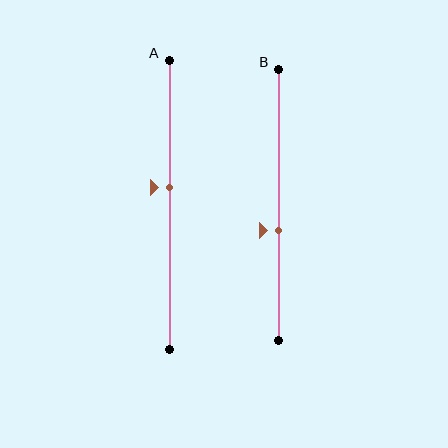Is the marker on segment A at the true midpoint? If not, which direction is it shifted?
No, the marker on segment A is shifted upward by about 6% of the segment length.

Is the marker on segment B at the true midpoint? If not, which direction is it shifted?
No, the marker on segment B is shifted downward by about 10% of the segment length.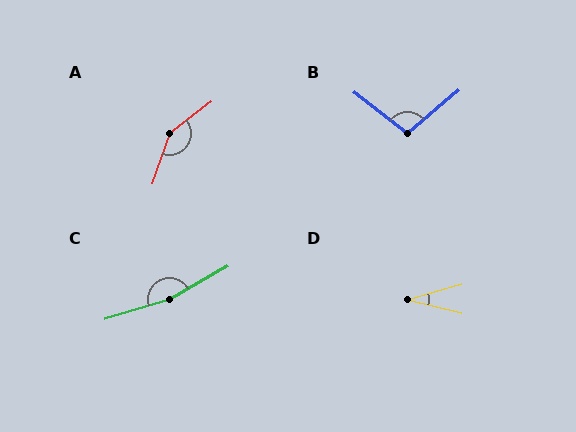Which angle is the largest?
C, at approximately 167 degrees.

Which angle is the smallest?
D, at approximately 29 degrees.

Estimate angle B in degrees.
Approximately 102 degrees.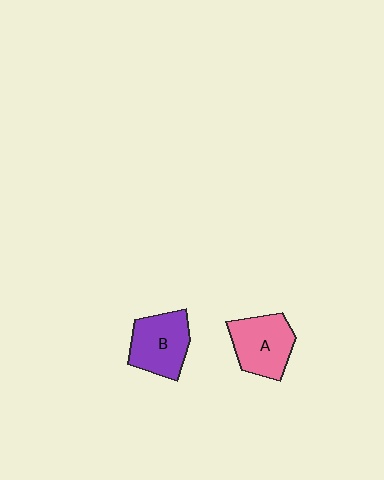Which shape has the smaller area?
Shape A (pink).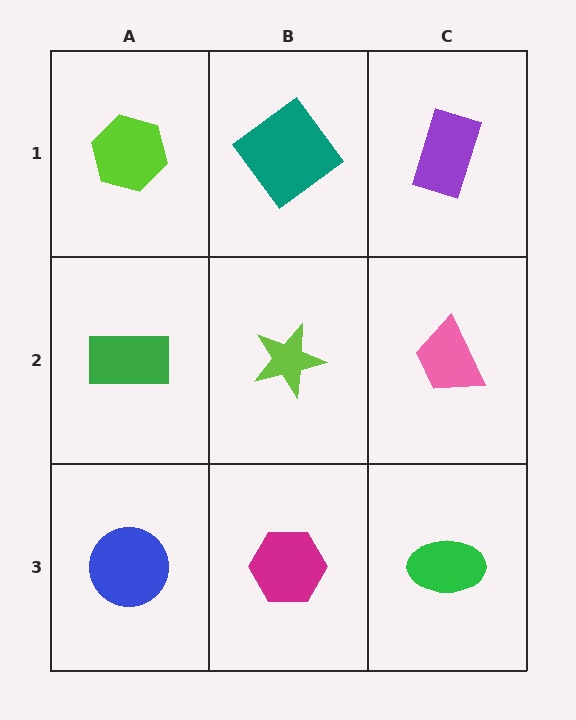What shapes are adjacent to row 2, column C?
A purple rectangle (row 1, column C), a green ellipse (row 3, column C), a lime star (row 2, column B).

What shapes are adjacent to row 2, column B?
A teal diamond (row 1, column B), a magenta hexagon (row 3, column B), a green rectangle (row 2, column A), a pink trapezoid (row 2, column C).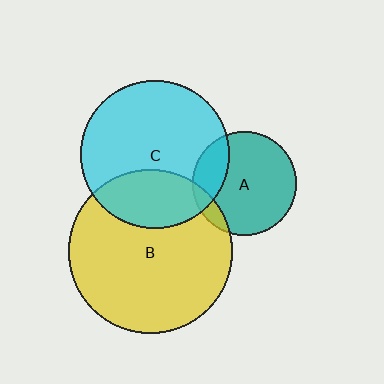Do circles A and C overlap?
Yes.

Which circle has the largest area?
Circle B (yellow).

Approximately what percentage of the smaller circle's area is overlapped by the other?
Approximately 20%.